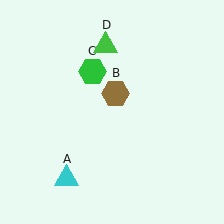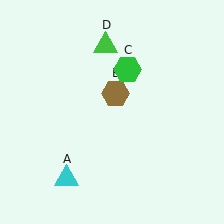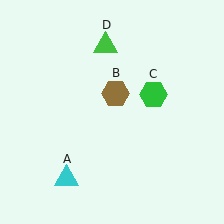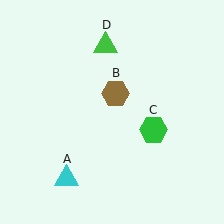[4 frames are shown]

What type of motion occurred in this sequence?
The green hexagon (object C) rotated clockwise around the center of the scene.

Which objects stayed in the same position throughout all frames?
Cyan triangle (object A) and brown hexagon (object B) and green triangle (object D) remained stationary.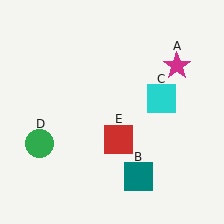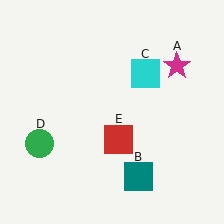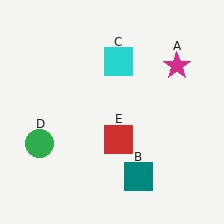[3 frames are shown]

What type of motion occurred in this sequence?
The cyan square (object C) rotated counterclockwise around the center of the scene.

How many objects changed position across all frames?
1 object changed position: cyan square (object C).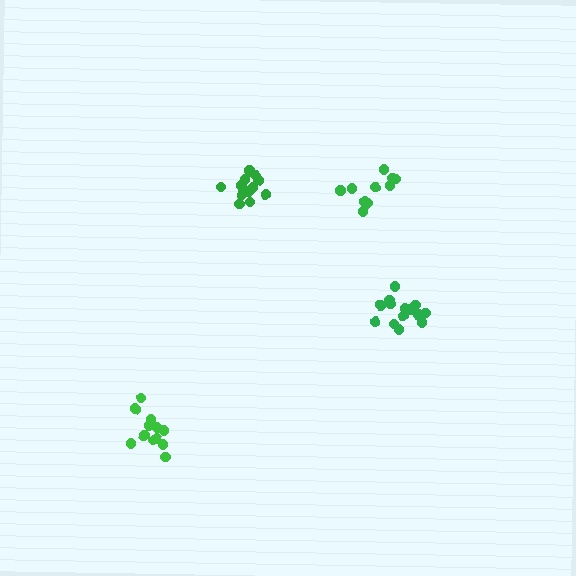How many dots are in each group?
Group 1: 14 dots, Group 2: 12 dots, Group 3: 15 dots, Group 4: 11 dots (52 total).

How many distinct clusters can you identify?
There are 4 distinct clusters.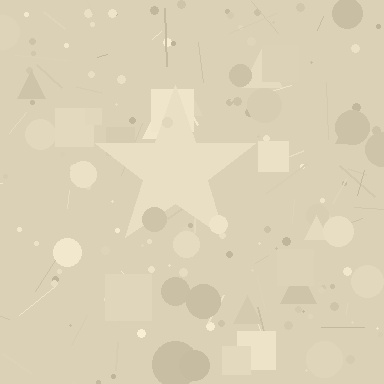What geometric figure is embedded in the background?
A star is embedded in the background.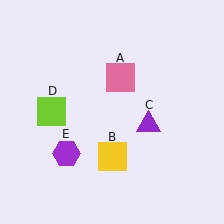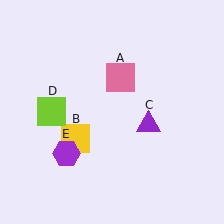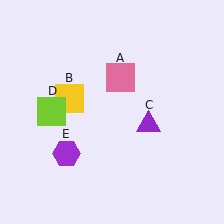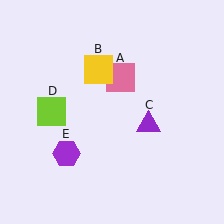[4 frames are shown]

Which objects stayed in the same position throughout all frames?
Pink square (object A) and purple triangle (object C) and lime square (object D) and purple hexagon (object E) remained stationary.